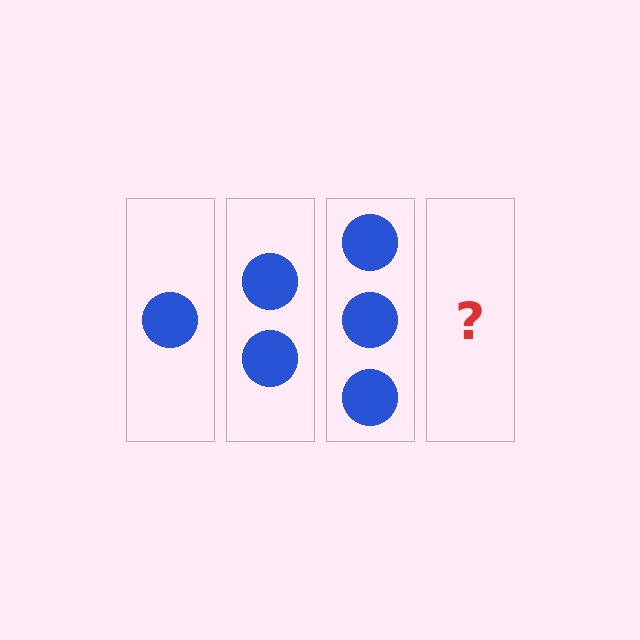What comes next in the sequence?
The next element should be 4 circles.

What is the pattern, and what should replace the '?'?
The pattern is that each step adds one more circle. The '?' should be 4 circles.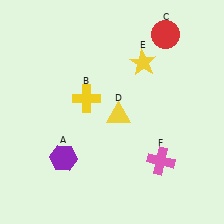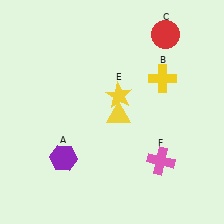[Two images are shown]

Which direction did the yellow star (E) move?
The yellow star (E) moved down.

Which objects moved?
The objects that moved are: the yellow cross (B), the yellow star (E).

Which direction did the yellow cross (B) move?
The yellow cross (B) moved right.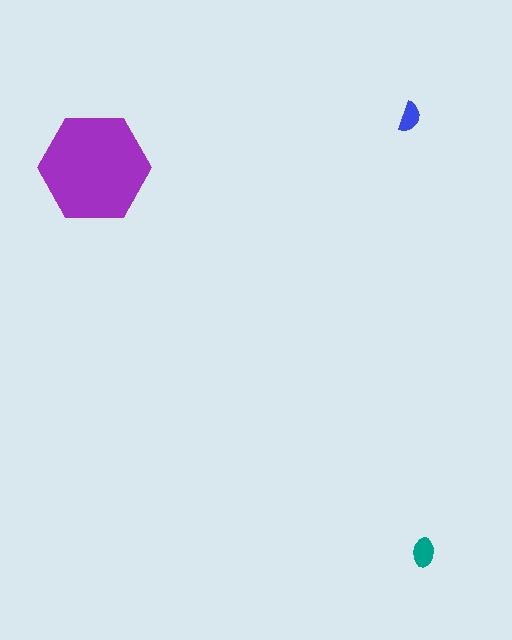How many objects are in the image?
There are 3 objects in the image.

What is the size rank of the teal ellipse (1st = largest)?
2nd.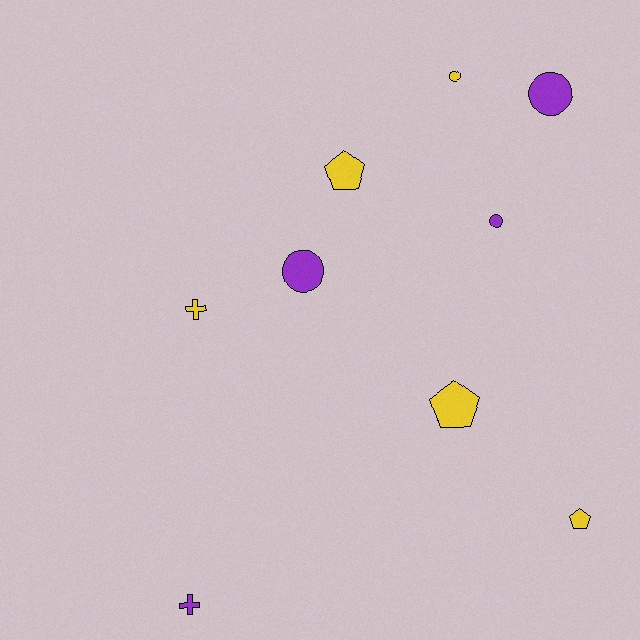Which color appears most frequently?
Yellow, with 5 objects.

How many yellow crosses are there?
There is 1 yellow cross.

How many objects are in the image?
There are 9 objects.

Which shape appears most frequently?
Circle, with 4 objects.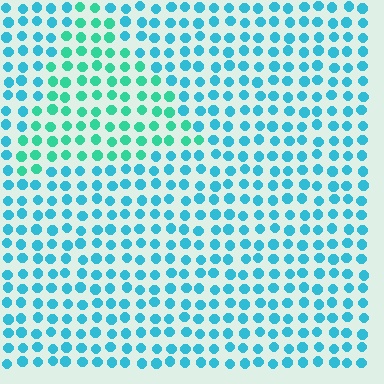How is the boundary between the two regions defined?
The boundary is defined purely by a slight shift in hue (about 31 degrees). Spacing, size, and orientation are identical on both sides.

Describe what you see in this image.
The image is filled with small cyan elements in a uniform arrangement. A triangle-shaped region is visible where the elements are tinted to a slightly different hue, forming a subtle color boundary.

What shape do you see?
I see a triangle.